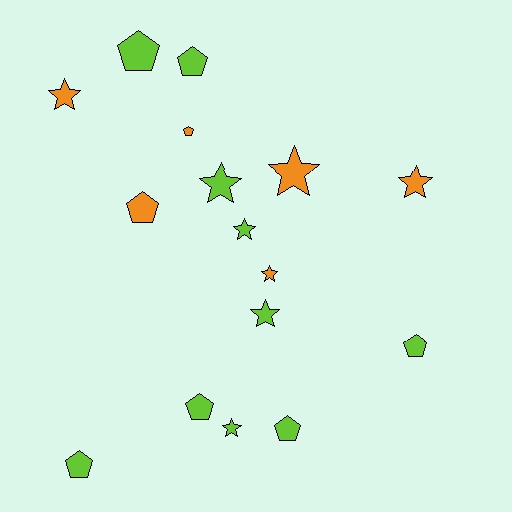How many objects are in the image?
There are 16 objects.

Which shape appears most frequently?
Star, with 8 objects.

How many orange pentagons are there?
There are 2 orange pentagons.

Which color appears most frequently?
Lime, with 10 objects.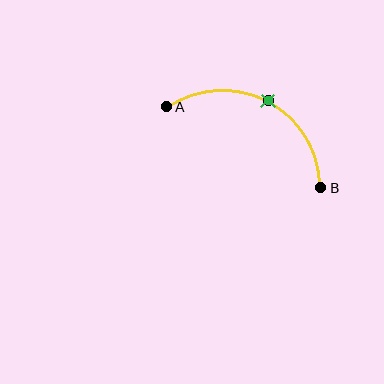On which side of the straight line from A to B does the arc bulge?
The arc bulges above the straight line connecting A and B.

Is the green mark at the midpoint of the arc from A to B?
Yes. The green mark lies on the arc at equal arc-length from both A and B — it is the arc midpoint.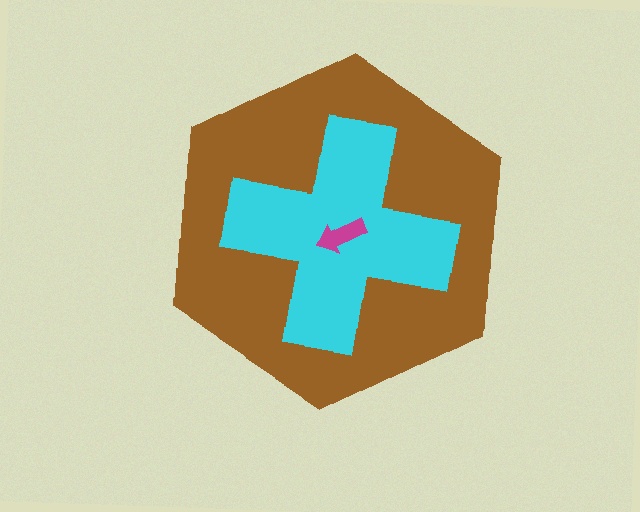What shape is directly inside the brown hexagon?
The cyan cross.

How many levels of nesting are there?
3.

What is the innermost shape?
The magenta arrow.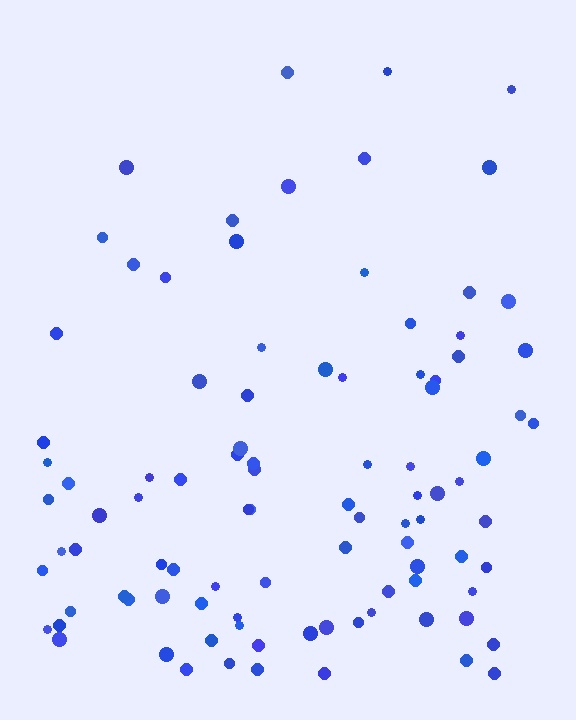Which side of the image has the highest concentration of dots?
The bottom.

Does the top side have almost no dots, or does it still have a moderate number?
Still a moderate number, just noticeably fewer than the bottom.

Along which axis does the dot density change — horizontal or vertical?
Vertical.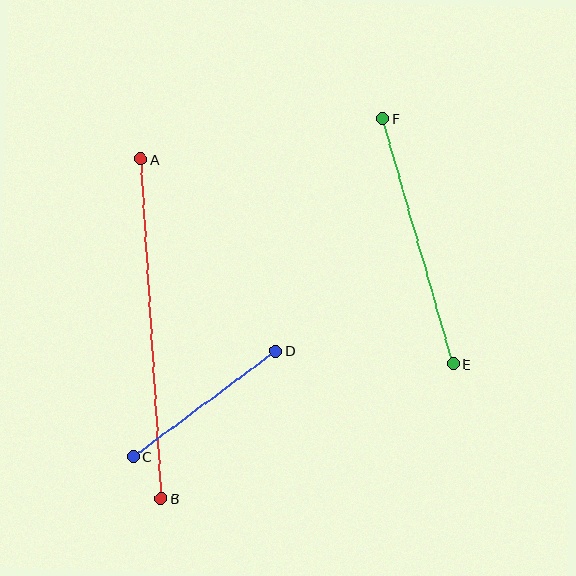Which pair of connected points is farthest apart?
Points A and B are farthest apart.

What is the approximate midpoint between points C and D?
The midpoint is at approximately (205, 404) pixels.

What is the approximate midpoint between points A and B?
The midpoint is at approximately (151, 329) pixels.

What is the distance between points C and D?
The distance is approximately 178 pixels.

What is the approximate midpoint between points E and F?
The midpoint is at approximately (418, 241) pixels.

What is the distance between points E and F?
The distance is approximately 255 pixels.